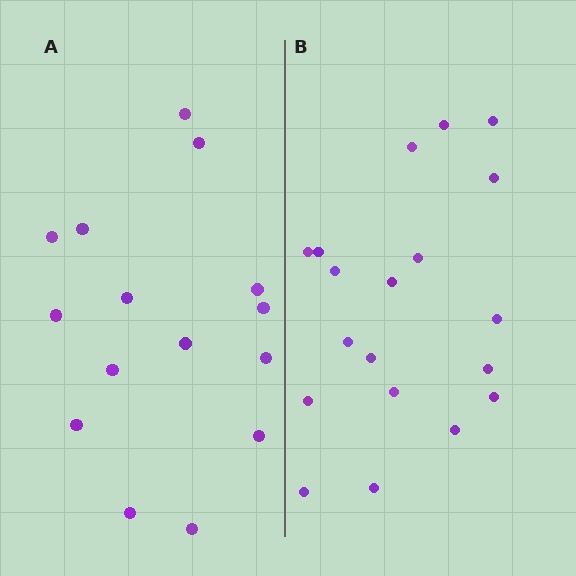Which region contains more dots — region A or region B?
Region B (the right region) has more dots.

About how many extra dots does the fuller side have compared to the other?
Region B has about 4 more dots than region A.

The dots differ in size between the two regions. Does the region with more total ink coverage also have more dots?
No. Region A has more total ink coverage because its dots are larger, but region B actually contains more individual dots. Total area can be misleading — the number of items is what matters here.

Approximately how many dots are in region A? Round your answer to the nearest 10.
About 20 dots. (The exact count is 15, which rounds to 20.)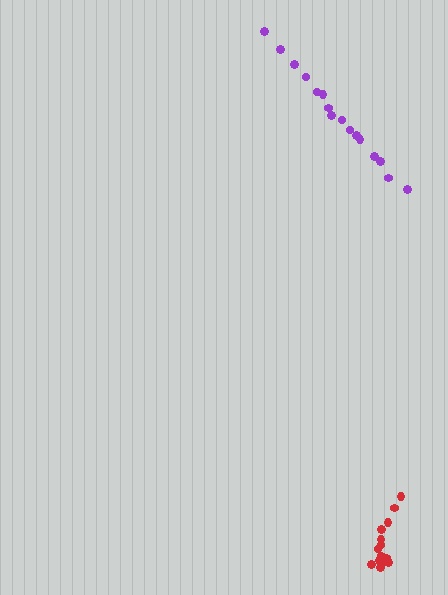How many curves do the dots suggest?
There are 2 distinct paths.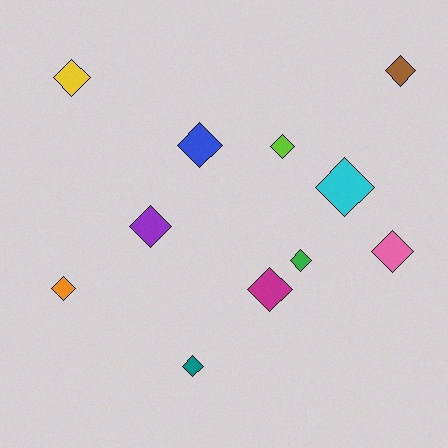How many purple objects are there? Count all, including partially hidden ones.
There is 1 purple object.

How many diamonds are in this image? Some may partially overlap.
There are 11 diamonds.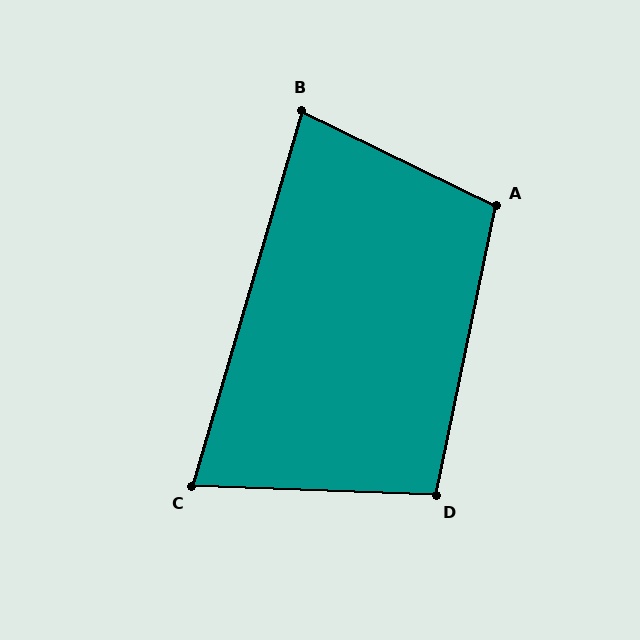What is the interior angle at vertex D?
Approximately 100 degrees (obtuse).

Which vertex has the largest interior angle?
A, at approximately 104 degrees.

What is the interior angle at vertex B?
Approximately 80 degrees (acute).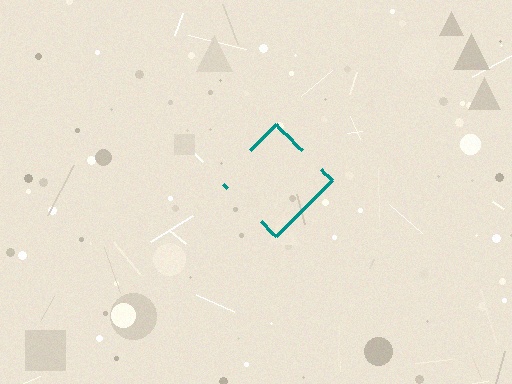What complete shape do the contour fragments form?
The contour fragments form a diamond.